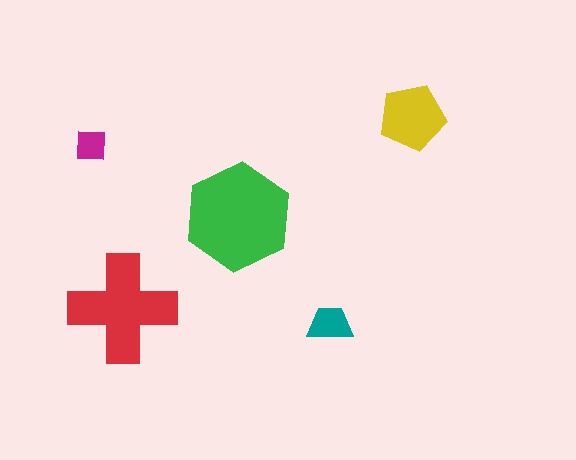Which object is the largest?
The green hexagon.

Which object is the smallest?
The magenta square.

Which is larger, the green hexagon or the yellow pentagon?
The green hexagon.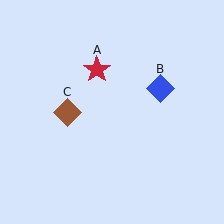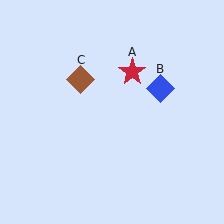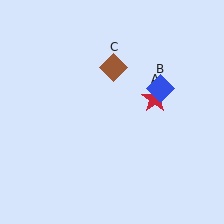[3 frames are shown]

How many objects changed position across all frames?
2 objects changed position: red star (object A), brown diamond (object C).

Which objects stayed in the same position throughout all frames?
Blue diamond (object B) remained stationary.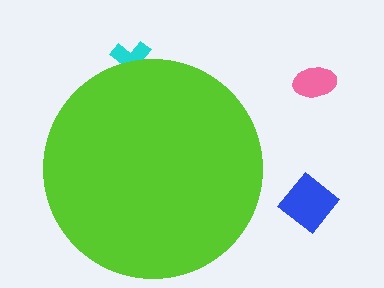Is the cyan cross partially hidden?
Yes, the cyan cross is partially hidden behind the lime circle.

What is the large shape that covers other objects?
A lime circle.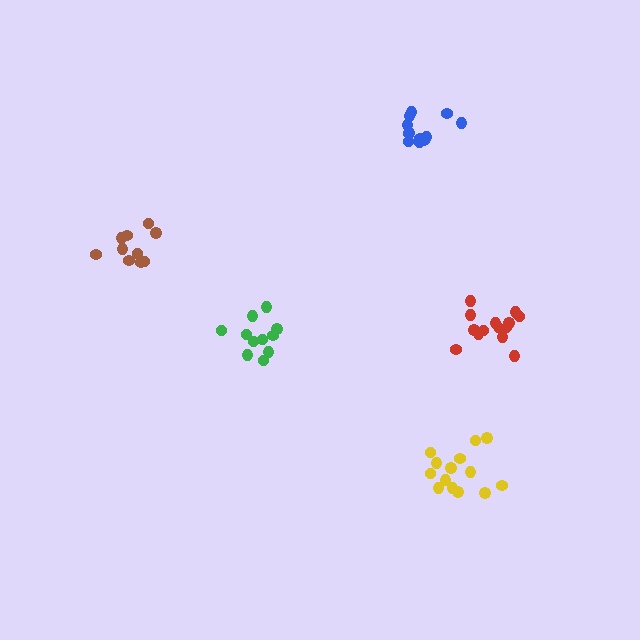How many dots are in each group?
Group 1: 10 dots, Group 2: 11 dots, Group 3: 12 dots, Group 4: 14 dots, Group 5: 14 dots (61 total).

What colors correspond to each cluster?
The clusters are colored: brown, green, blue, red, yellow.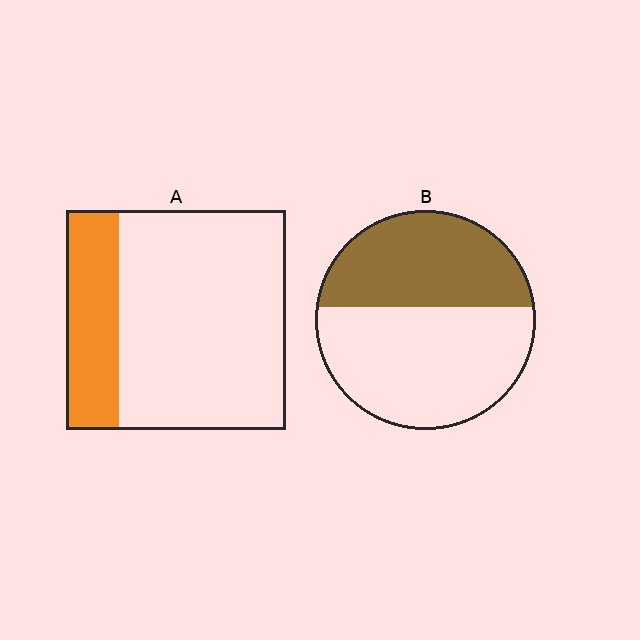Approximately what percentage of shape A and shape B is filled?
A is approximately 25% and B is approximately 40%.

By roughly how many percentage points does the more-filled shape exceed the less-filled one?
By roughly 20 percentage points (B over A).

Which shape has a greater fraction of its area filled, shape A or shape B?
Shape B.